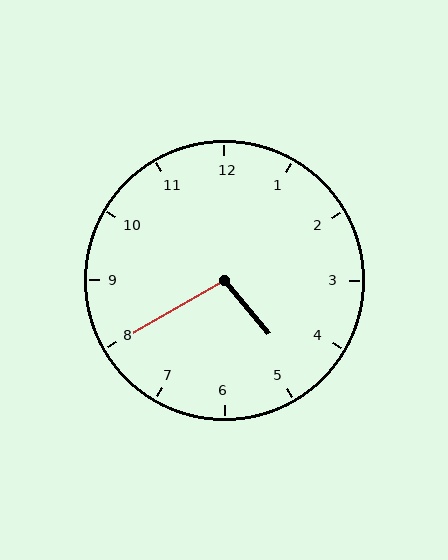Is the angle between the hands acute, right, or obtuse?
It is obtuse.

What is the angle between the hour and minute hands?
Approximately 100 degrees.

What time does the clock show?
4:40.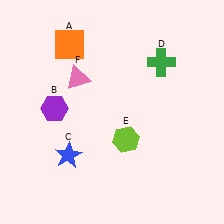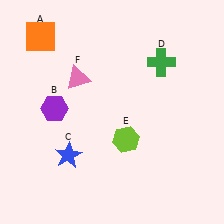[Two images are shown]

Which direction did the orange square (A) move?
The orange square (A) moved left.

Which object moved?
The orange square (A) moved left.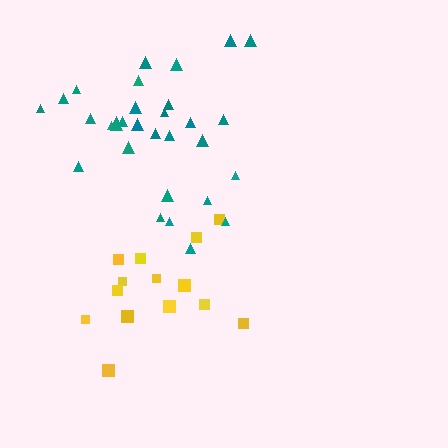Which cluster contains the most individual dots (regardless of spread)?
Teal (31).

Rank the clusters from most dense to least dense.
teal, yellow.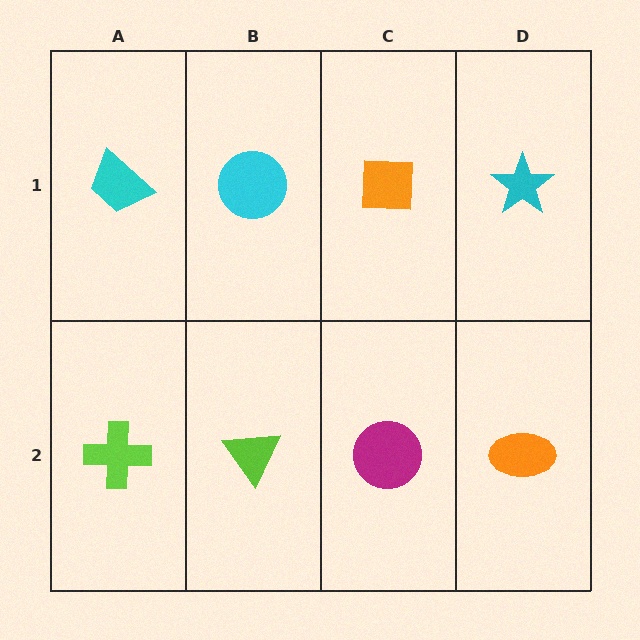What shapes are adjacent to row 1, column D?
An orange ellipse (row 2, column D), an orange square (row 1, column C).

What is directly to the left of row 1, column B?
A cyan trapezoid.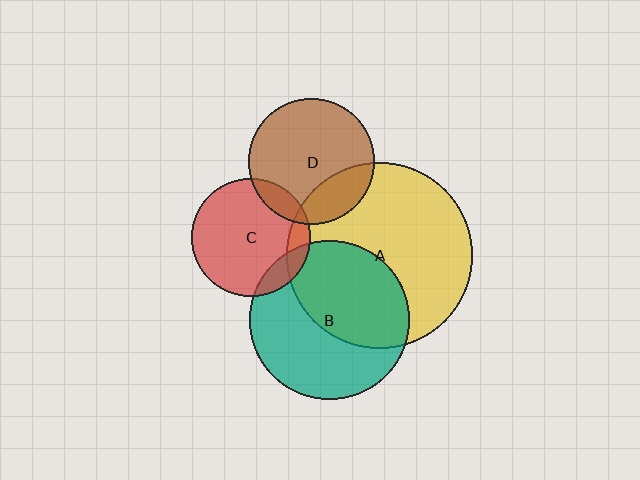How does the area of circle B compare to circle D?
Approximately 1.6 times.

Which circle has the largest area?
Circle A (yellow).